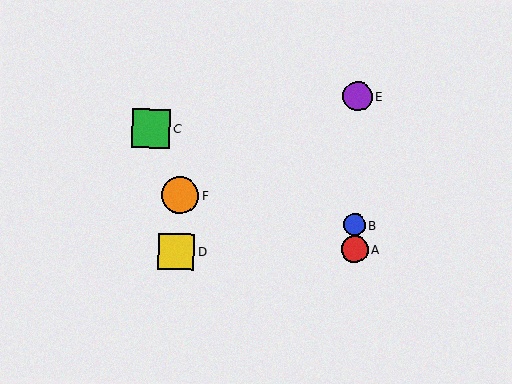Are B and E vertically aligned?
Yes, both are at x≈355.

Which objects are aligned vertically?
Objects A, B, E are aligned vertically.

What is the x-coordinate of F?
Object F is at x≈180.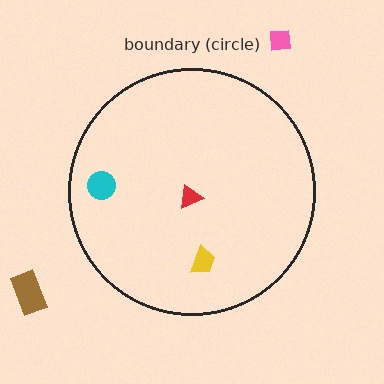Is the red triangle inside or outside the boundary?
Inside.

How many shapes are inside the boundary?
3 inside, 2 outside.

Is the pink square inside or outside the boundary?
Outside.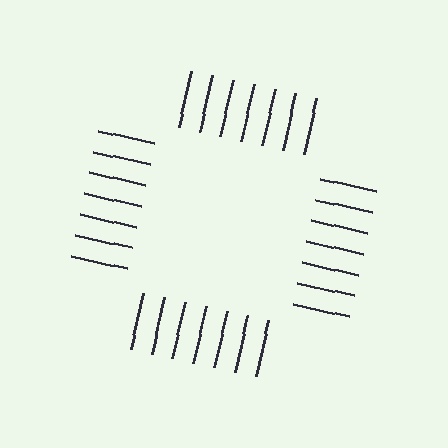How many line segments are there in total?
28 — 7 along each of the 4 edges.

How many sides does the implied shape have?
4 sides — the line-ends trace a square.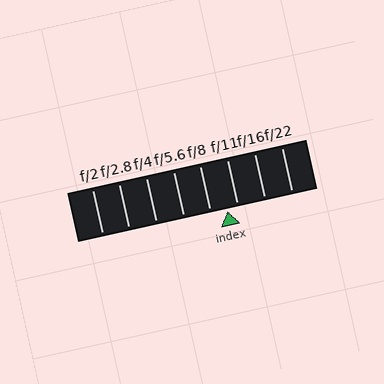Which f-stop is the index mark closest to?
The index mark is closest to f/11.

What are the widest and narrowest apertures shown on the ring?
The widest aperture shown is f/2 and the narrowest is f/22.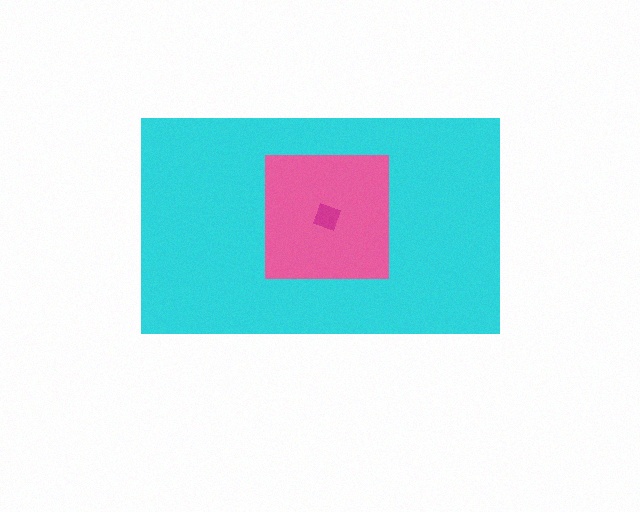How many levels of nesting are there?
3.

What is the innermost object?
The magenta diamond.